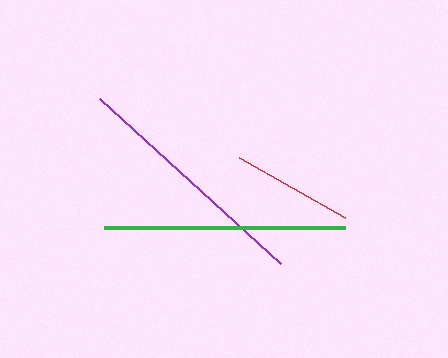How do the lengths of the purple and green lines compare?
The purple and green lines are approximately the same length.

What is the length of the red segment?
The red segment is approximately 122 pixels long.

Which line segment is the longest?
The purple line is the longest at approximately 244 pixels.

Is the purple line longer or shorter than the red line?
The purple line is longer than the red line.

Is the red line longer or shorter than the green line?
The green line is longer than the red line.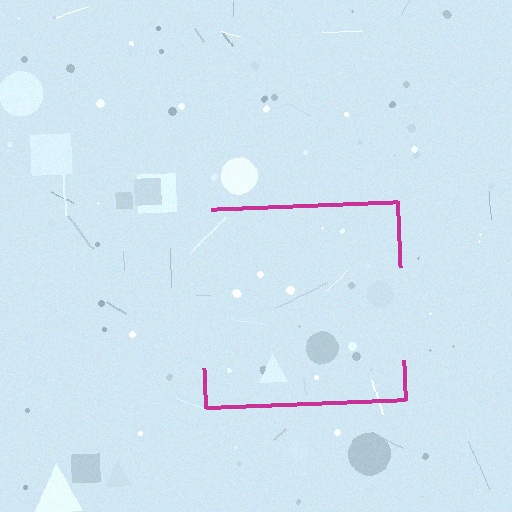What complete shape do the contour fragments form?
The contour fragments form a square.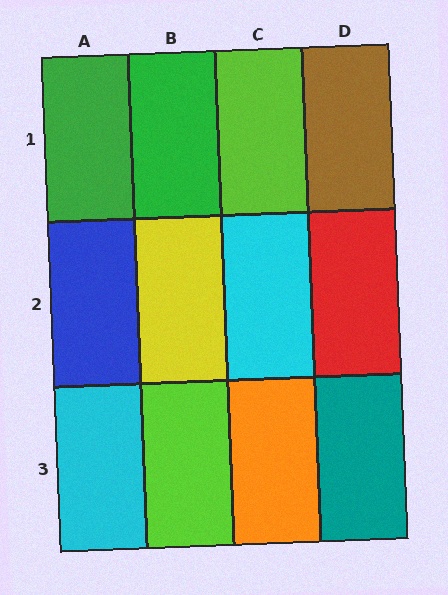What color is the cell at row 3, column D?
Teal.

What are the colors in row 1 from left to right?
Green, green, lime, brown.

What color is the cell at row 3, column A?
Cyan.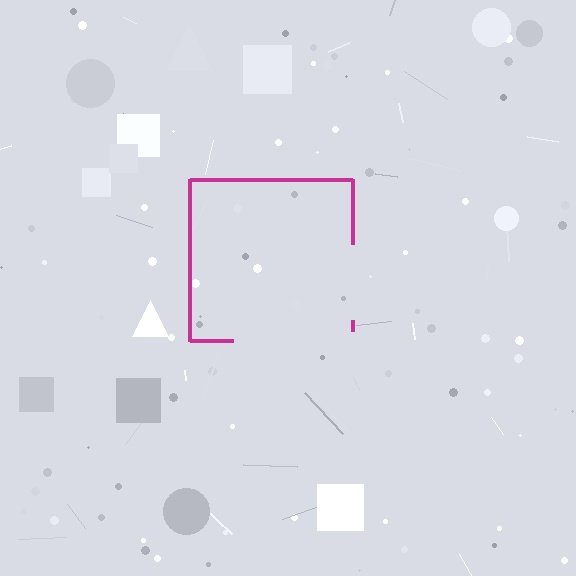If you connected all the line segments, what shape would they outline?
They would outline a square.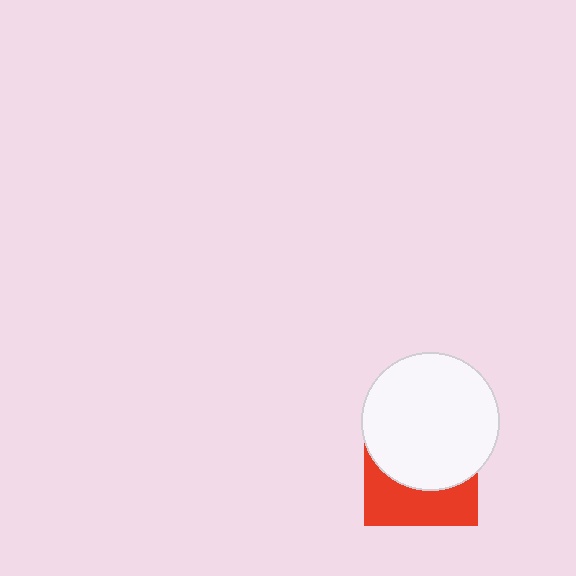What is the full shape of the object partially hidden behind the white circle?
The partially hidden object is a red square.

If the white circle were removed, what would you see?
You would see the complete red square.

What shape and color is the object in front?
The object in front is a white circle.